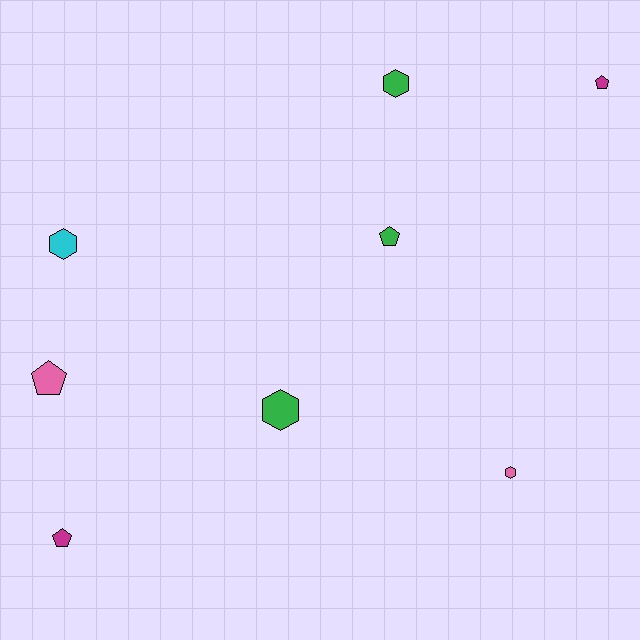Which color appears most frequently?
Green, with 3 objects.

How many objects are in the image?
There are 8 objects.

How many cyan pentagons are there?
There are no cyan pentagons.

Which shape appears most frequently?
Hexagon, with 4 objects.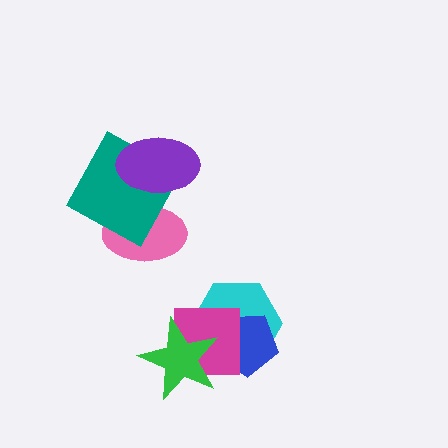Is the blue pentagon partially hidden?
Yes, it is partially covered by another shape.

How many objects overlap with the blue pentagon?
3 objects overlap with the blue pentagon.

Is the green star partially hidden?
No, no other shape covers it.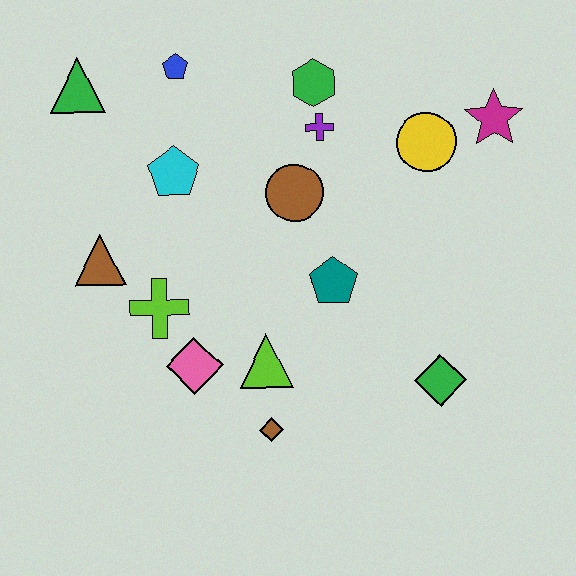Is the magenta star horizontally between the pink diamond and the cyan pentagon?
No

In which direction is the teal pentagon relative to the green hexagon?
The teal pentagon is below the green hexagon.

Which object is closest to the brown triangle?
The lime cross is closest to the brown triangle.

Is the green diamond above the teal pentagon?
No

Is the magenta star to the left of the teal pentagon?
No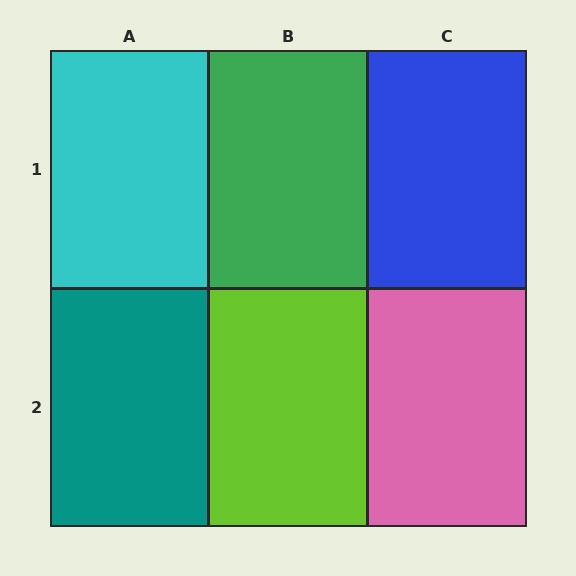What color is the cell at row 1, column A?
Cyan.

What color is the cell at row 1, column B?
Green.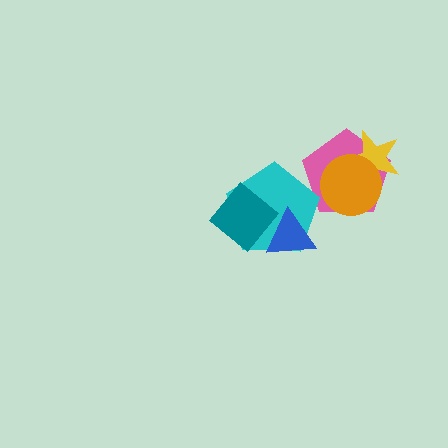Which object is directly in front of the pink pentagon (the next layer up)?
The cyan pentagon is directly in front of the pink pentagon.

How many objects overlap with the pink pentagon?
3 objects overlap with the pink pentagon.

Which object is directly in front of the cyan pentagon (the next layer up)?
The teal diamond is directly in front of the cyan pentagon.